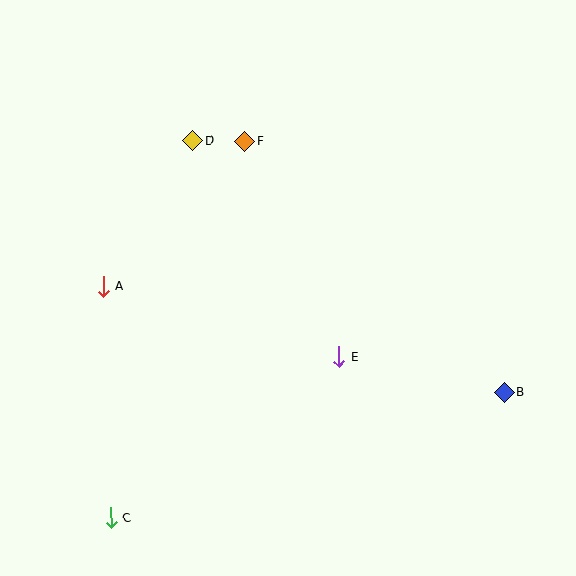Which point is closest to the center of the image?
Point E at (339, 356) is closest to the center.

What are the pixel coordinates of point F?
Point F is at (245, 142).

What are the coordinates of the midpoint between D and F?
The midpoint between D and F is at (219, 141).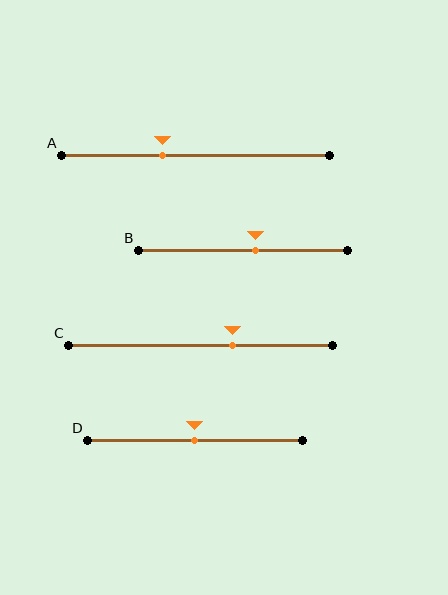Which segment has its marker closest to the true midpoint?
Segment D has its marker closest to the true midpoint.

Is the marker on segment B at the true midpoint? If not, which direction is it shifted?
No, the marker on segment B is shifted to the right by about 6% of the segment length.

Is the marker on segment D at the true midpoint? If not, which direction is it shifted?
Yes, the marker on segment D is at the true midpoint.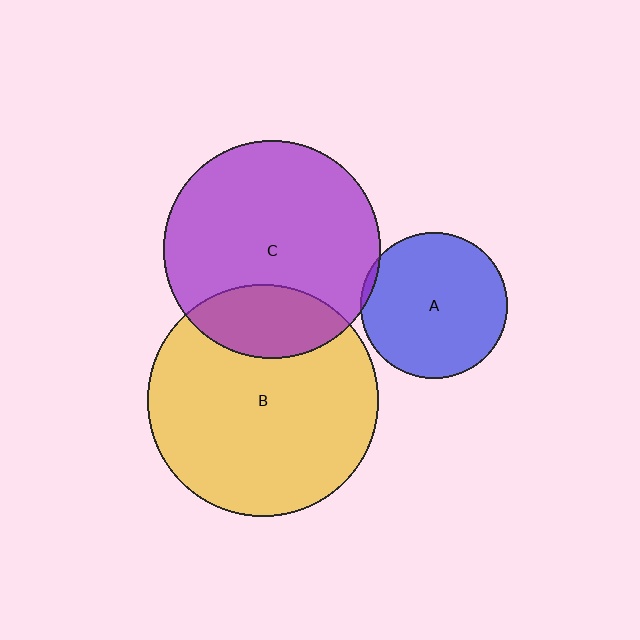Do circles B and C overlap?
Yes.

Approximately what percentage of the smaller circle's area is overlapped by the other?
Approximately 25%.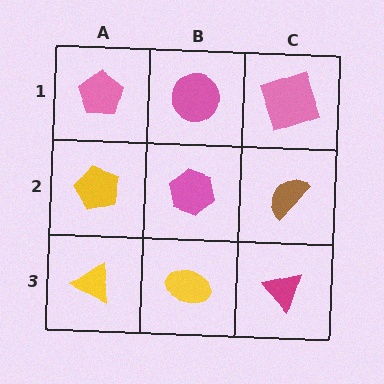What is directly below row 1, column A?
A yellow pentagon.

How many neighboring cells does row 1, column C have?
2.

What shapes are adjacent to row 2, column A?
A pink pentagon (row 1, column A), a yellow triangle (row 3, column A), a pink hexagon (row 2, column B).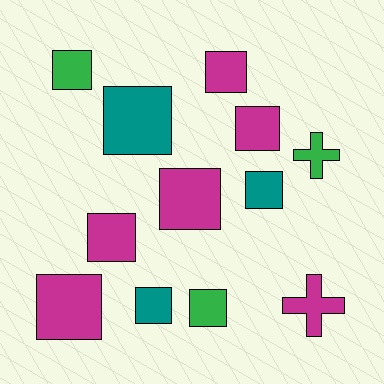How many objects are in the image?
There are 12 objects.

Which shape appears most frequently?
Square, with 10 objects.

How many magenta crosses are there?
There is 1 magenta cross.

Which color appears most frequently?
Magenta, with 6 objects.